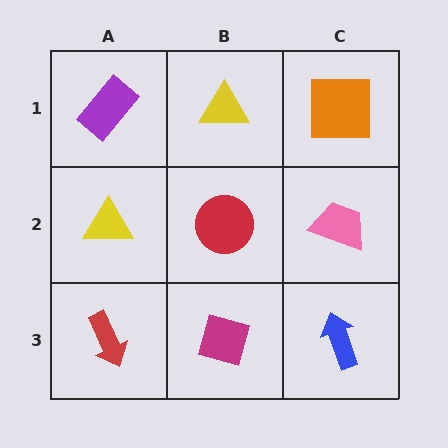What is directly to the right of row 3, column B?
A blue arrow.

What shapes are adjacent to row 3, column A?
A yellow triangle (row 2, column A), a magenta square (row 3, column B).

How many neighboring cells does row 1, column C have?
2.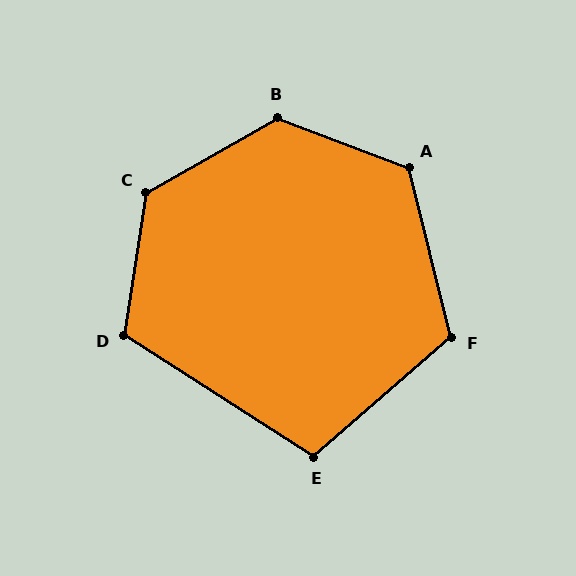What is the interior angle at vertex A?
Approximately 125 degrees (obtuse).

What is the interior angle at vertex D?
Approximately 114 degrees (obtuse).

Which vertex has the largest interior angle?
B, at approximately 129 degrees.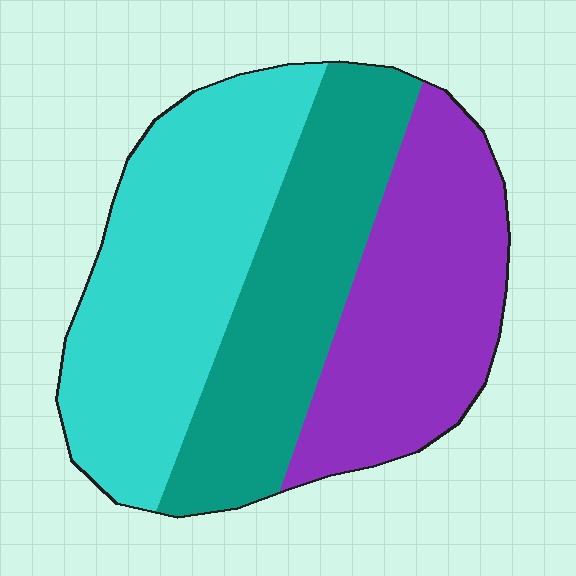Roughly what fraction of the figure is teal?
Teal covers about 30% of the figure.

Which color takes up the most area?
Cyan, at roughly 40%.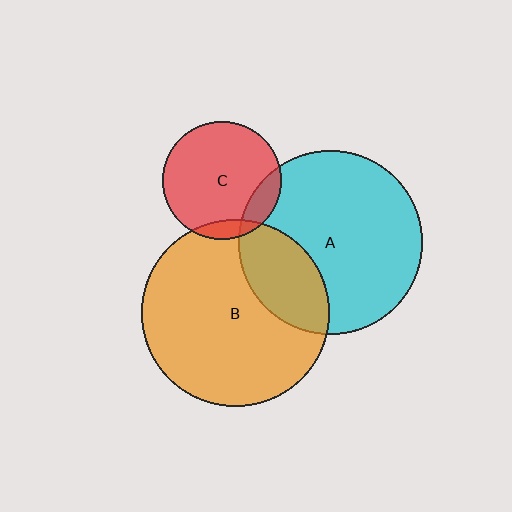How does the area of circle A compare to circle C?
Approximately 2.4 times.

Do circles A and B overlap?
Yes.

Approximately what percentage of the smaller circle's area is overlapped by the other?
Approximately 25%.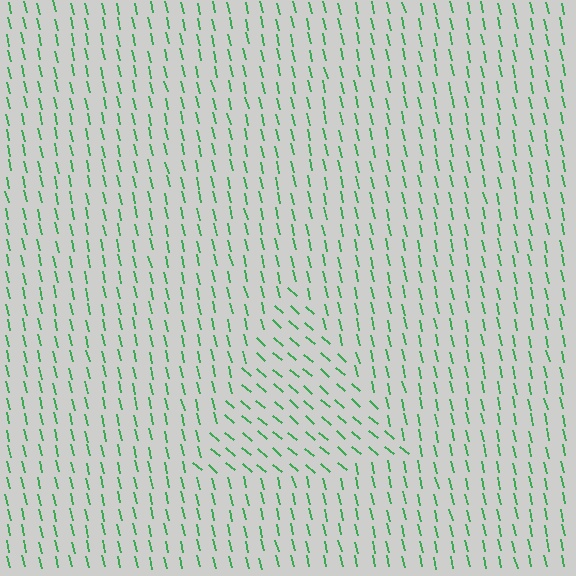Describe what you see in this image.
The image is filled with small green line segments. A triangle region in the image has lines oriented differently from the surrounding lines, creating a visible texture boundary.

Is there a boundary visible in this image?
Yes, there is a texture boundary formed by a change in line orientation.